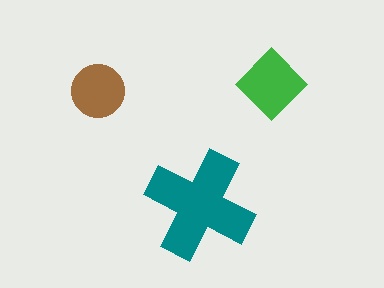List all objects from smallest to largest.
The brown circle, the green diamond, the teal cross.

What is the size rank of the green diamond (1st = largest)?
2nd.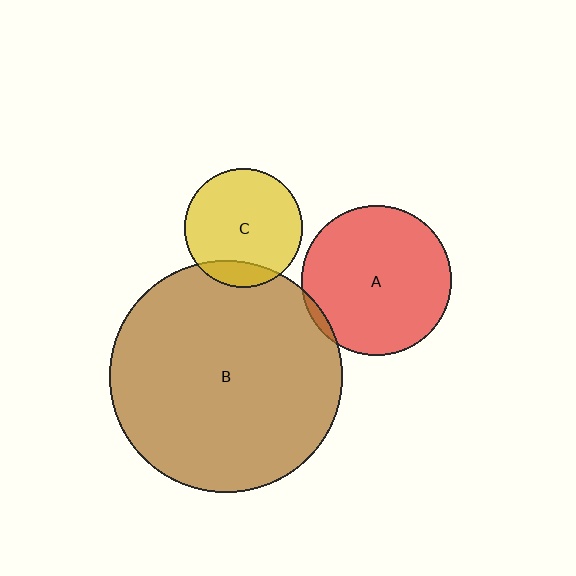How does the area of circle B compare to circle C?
Approximately 3.8 times.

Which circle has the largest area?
Circle B (brown).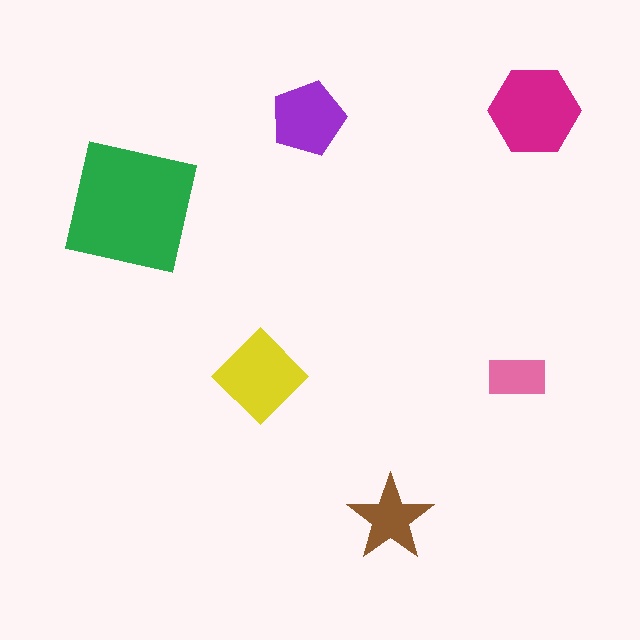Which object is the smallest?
The pink rectangle.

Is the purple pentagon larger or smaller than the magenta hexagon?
Smaller.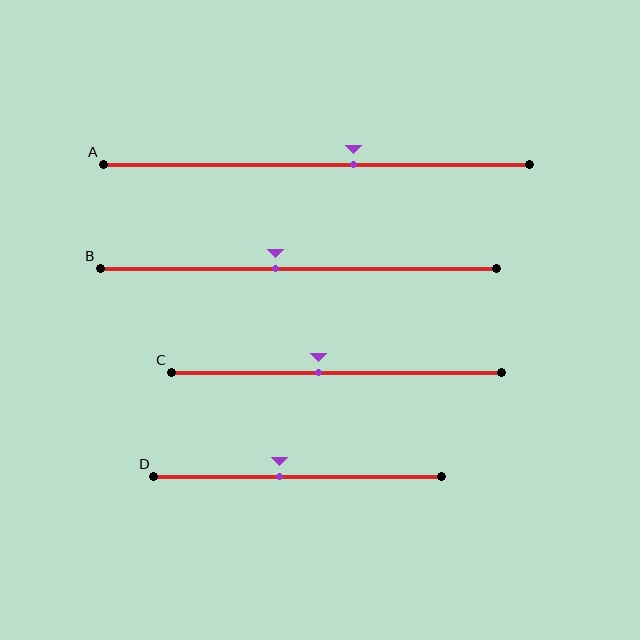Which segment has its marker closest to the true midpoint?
Segment C has its marker closest to the true midpoint.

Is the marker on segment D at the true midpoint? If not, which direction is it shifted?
No, the marker on segment D is shifted to the left by about 6% of the segment length.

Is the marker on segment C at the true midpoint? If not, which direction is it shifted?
No, the marker on segment C is shifted to the left by about 6% of the segment length.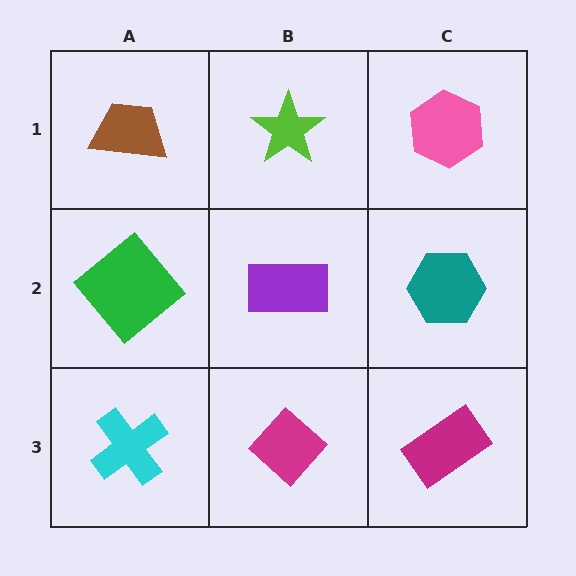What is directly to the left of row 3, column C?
A magenta diamond.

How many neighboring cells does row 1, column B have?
3.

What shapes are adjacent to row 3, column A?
A green diamond (row 2, column A), a magenta diamond (row 3, column B).